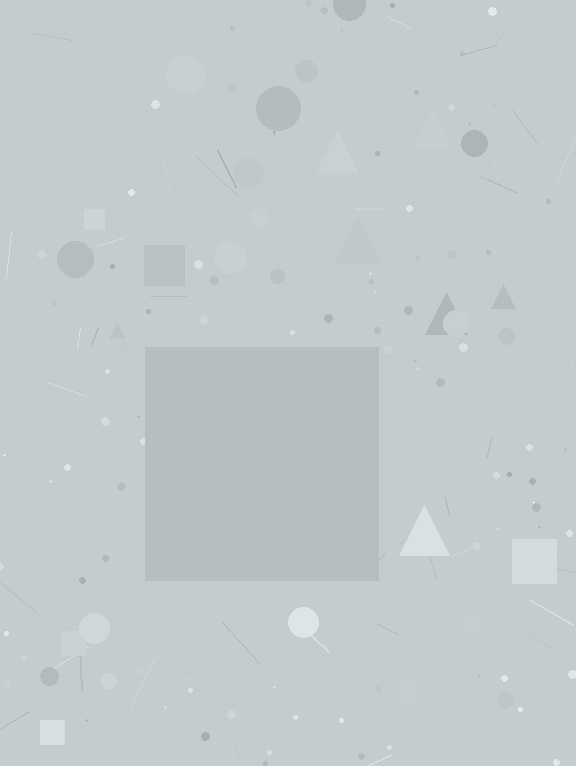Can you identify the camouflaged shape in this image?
The camouflaged shape is a square.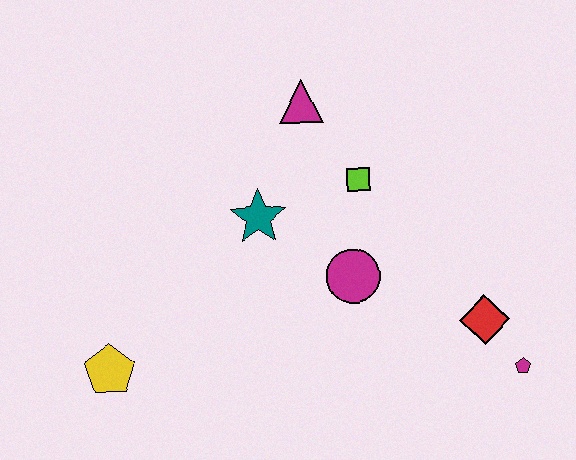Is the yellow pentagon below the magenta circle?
Yes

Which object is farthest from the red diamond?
The yellow pentagon is farthest from the red diamond.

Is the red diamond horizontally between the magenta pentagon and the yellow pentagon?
Yes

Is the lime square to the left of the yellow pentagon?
No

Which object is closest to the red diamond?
The magenta pentagon is closest to the red diamond.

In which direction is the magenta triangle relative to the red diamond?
The magenta triangle is above the red diamond.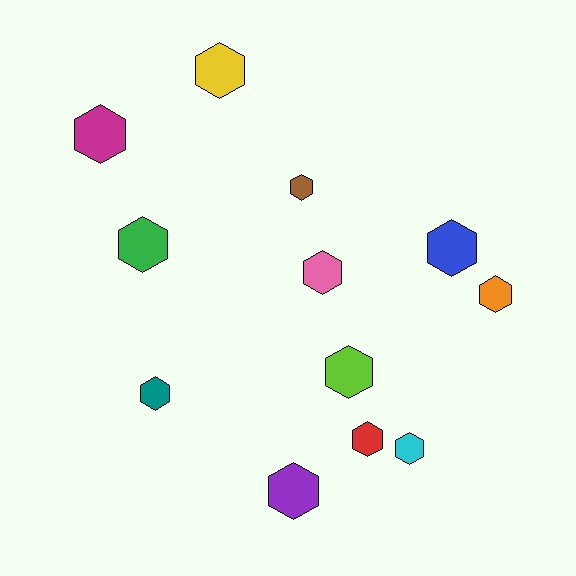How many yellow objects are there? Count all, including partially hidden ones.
There is 1 yellow object.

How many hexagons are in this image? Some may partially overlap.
There are 12 hexagons.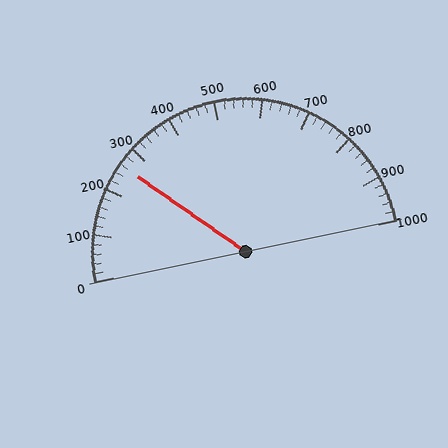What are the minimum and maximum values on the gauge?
The gauge ranges from 0 to 1000.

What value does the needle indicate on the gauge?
The needle indicates approximately 260.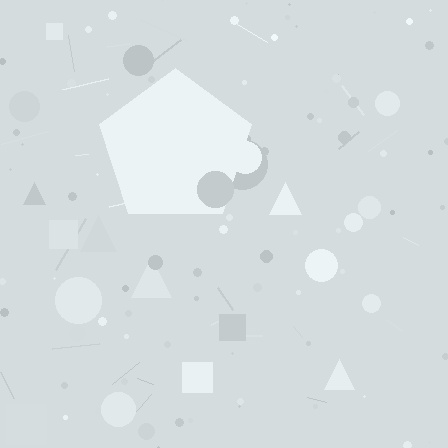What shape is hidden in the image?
A pentagon is hidden in the image.